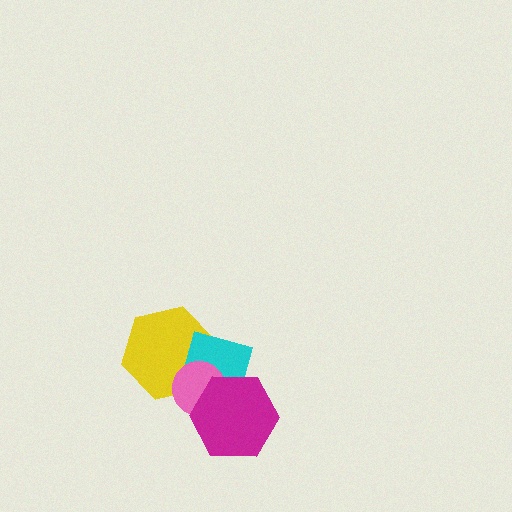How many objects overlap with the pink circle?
3 objects overlap with the pink circle.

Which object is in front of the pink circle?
The magenta hexagon is in front of the pink circle.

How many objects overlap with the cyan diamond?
3 objects overlap with the cyan diamond.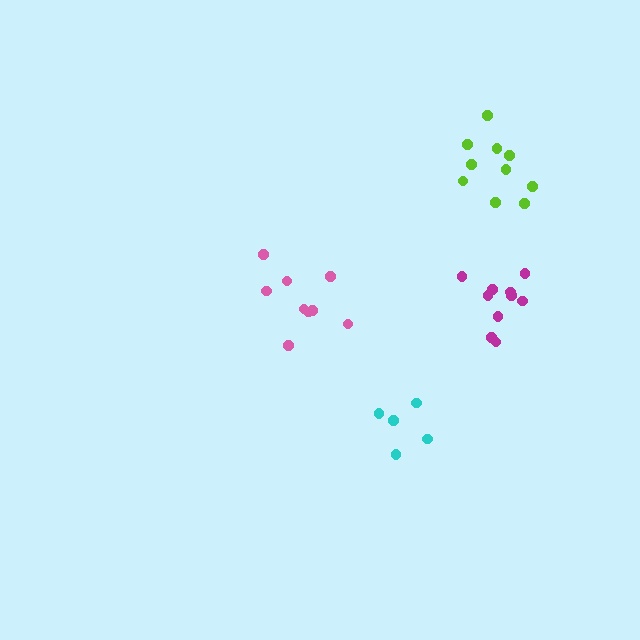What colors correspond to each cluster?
The clusters are colored: magenta, pink, lime, cyan.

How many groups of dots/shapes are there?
There are 4 groups.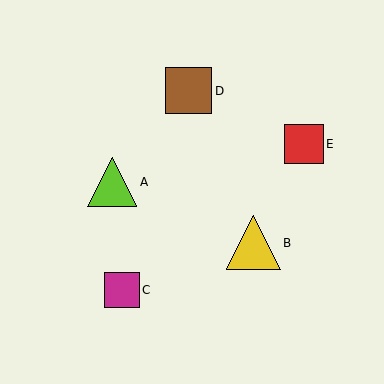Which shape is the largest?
The yellow triangle (labeled B) is the largest.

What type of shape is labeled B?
Shape B is a yellow triangle.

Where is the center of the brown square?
The center of the brown square is at (189, 91).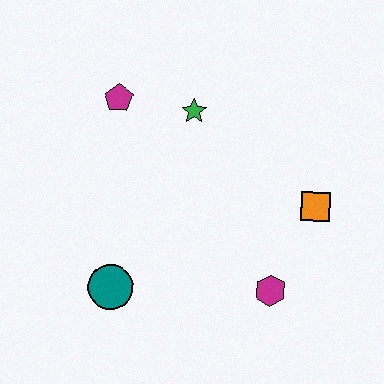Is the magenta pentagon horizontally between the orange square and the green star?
No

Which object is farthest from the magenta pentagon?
The magenta hexagon is farthest from the magenta pentagon.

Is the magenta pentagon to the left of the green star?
Yes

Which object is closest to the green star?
The magenta pentagon is closest to the green star.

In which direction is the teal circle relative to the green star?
The teal circle is below the green star.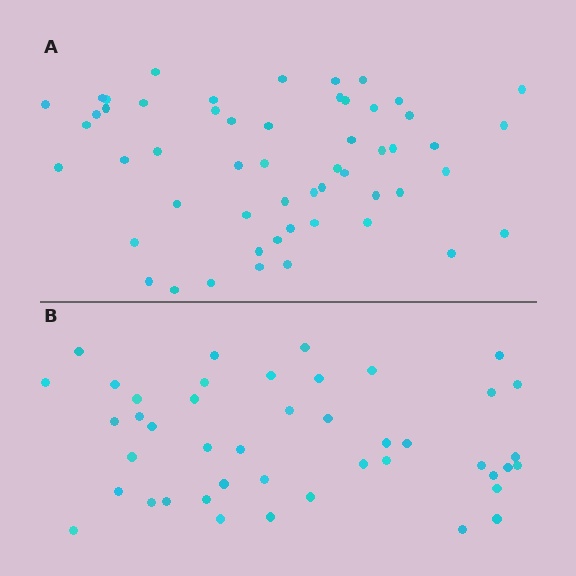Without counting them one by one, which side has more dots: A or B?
Region A (the top region) has more dots.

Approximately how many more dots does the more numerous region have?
Region A has roughly 10 or so more dots than region B.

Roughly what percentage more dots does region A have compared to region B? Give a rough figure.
About 25% more.